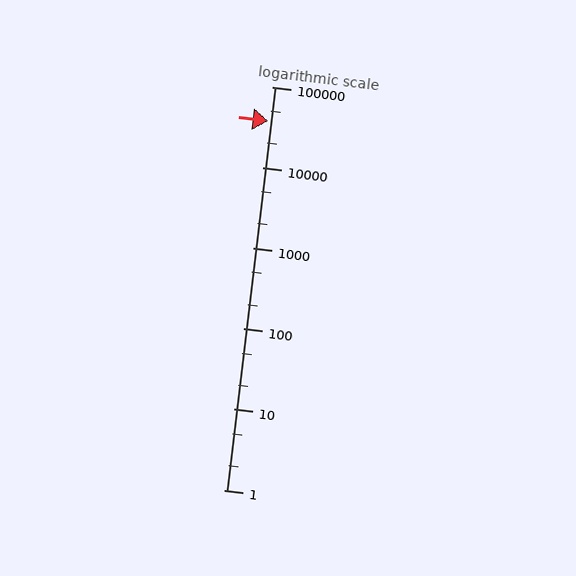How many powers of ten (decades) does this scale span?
The scale spans 5 decades, from 1 to 100000.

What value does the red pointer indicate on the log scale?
The pointer indicates approximately 38000.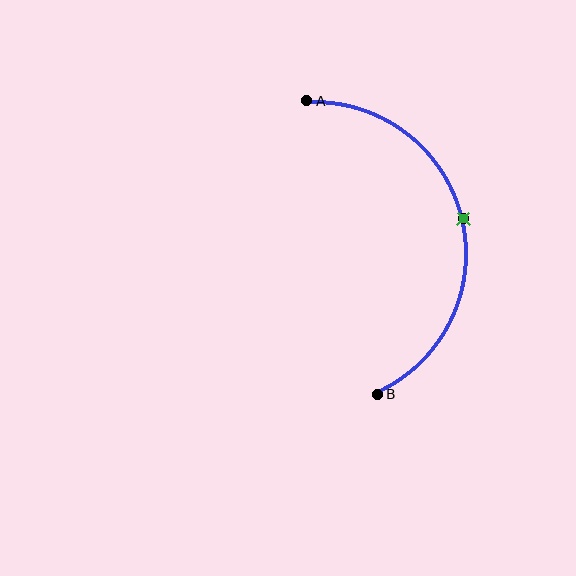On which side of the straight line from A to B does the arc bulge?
The arc bulges to the right of the straight line connecting A and B.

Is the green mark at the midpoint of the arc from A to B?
Yes. The green mark lies on the arc at equal arc-length from both A and B — it is the arc midpoint.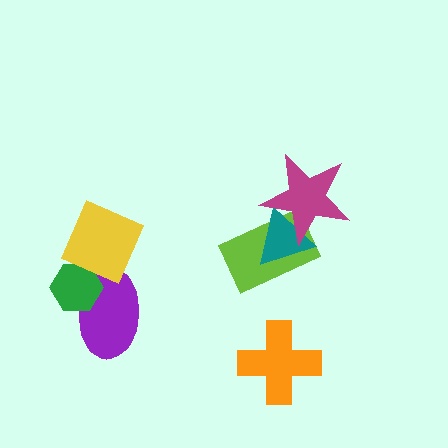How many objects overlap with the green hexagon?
2 objects overlap with the green hexagon.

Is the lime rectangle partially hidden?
Yes, it is partially covered by another shape.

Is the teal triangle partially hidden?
Yes, it is partially covered by another shape.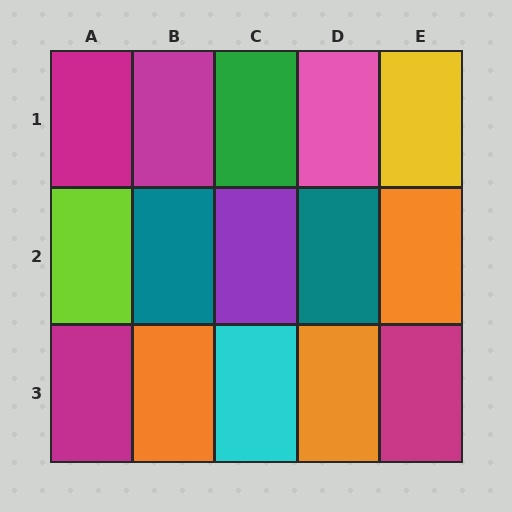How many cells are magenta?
4 cells are magenta.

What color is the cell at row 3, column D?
Orange.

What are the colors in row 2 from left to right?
Lime, teal, purple, teal, orange.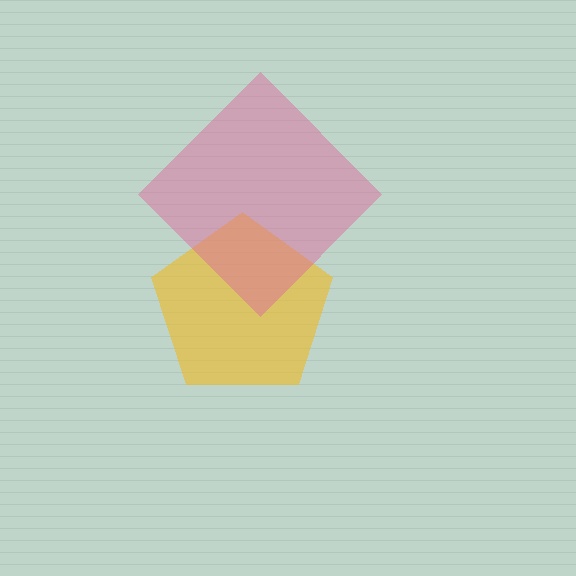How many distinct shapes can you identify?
There are 2 distinct shapes: a yellow pentagon, a pink diamond.